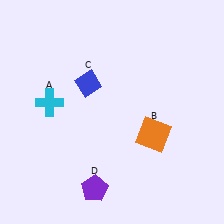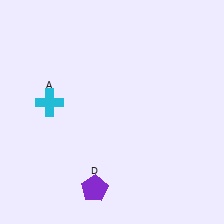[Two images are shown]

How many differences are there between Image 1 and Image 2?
There are 2 differences between the two images.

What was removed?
The orange square (B), the blue diamond (C) were removed in Image 2.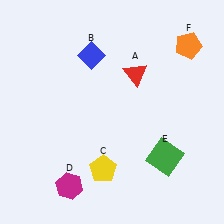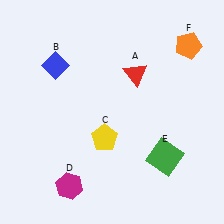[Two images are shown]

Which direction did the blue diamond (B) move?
The blue diamond (B) moved left.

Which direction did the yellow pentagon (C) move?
The yellow pentagon (C) moved up.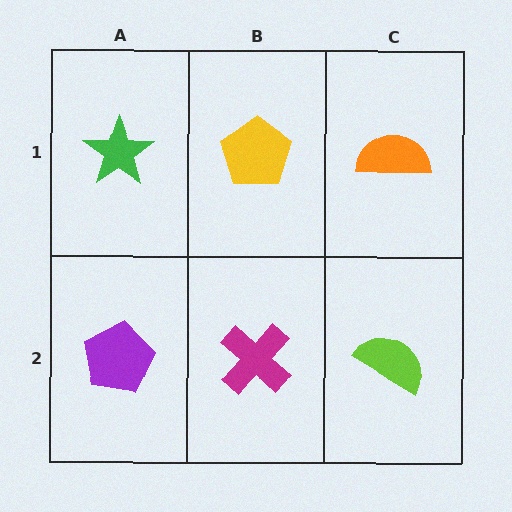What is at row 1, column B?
A yellow pentagon.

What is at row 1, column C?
An orange semicircle.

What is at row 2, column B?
A magenta cross.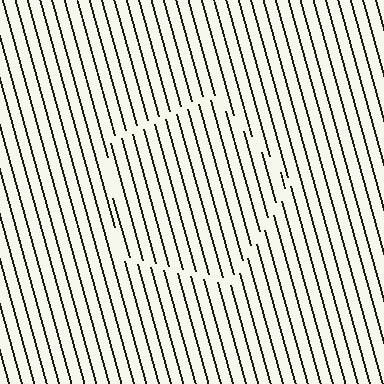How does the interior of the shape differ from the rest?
The interior of the shape contains the same grating, shifted by half a period — the contour is defined by the phase discontinuity where line-ends from the inner and outer gratings abut.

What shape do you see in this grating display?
An illusory pentagon. The interior of the shape contains the same grating, shifted by half a period — the contour is defined by the phase discontinuity where line-ends from the inner and outer gratings abut.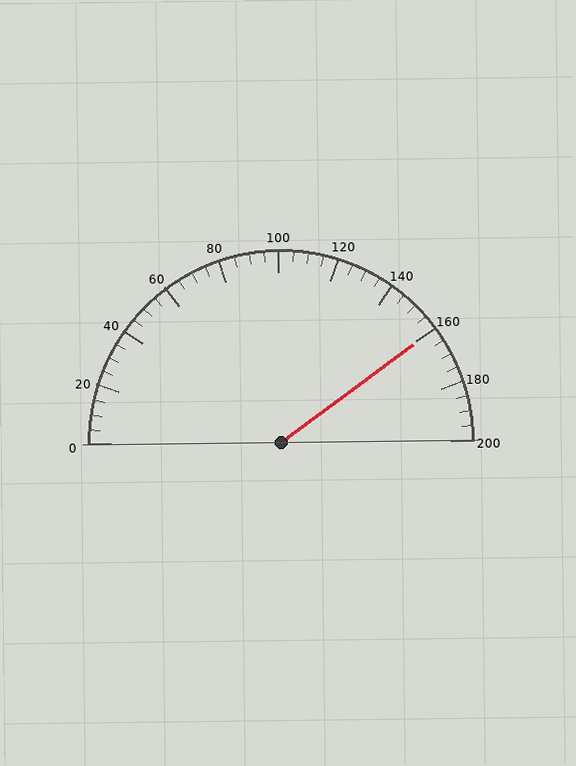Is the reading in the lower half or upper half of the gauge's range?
The reading is in the upper half of the range (0 to 200).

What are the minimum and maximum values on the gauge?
The gauge ranges from 0 to 200.